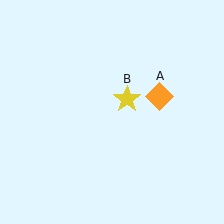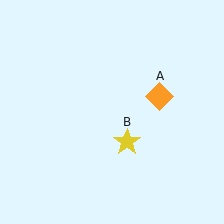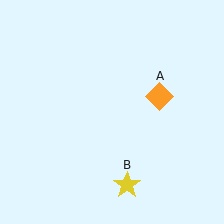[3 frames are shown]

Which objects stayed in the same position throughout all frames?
Orange diamond (object A) remained stationary.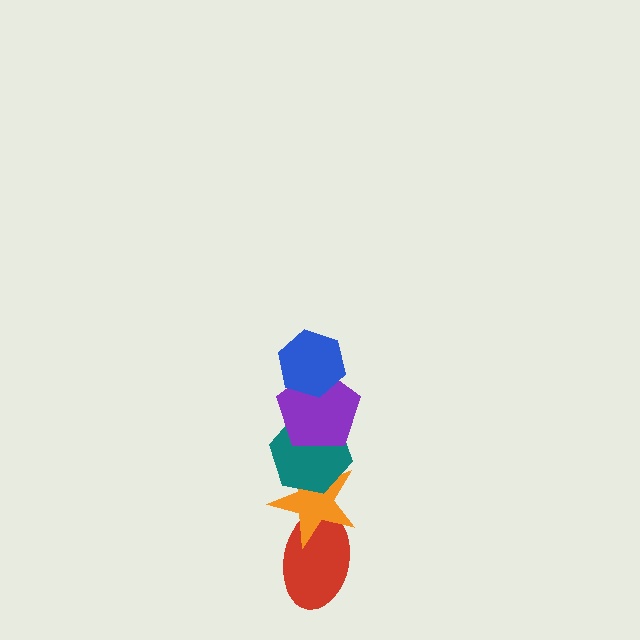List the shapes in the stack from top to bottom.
From top to bottom: the blue hexagon, the purple pentagon, the teal hexagon, the orange star, the red ellipse.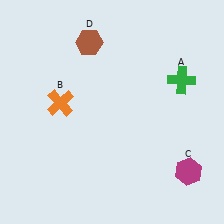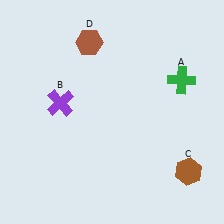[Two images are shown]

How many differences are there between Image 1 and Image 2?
There are 2 differences between the two images.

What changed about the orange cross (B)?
In Image 1, B is orange. In Image 2, it changed to purple.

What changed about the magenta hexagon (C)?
In Image 1, C is magenta. In Image 2, it changed to brown.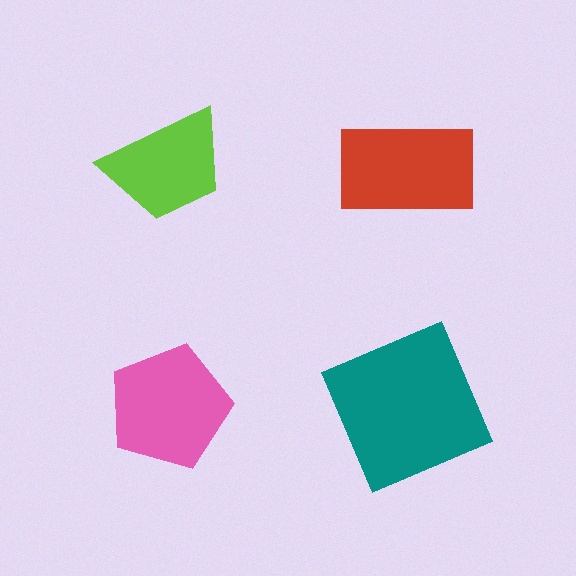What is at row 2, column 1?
A pink pentagon.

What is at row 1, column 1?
A lime trapezoid.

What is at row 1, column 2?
A red rectangle.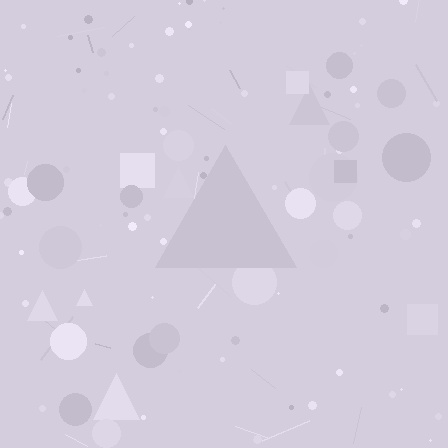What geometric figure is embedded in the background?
A triangle is embedded in the background.